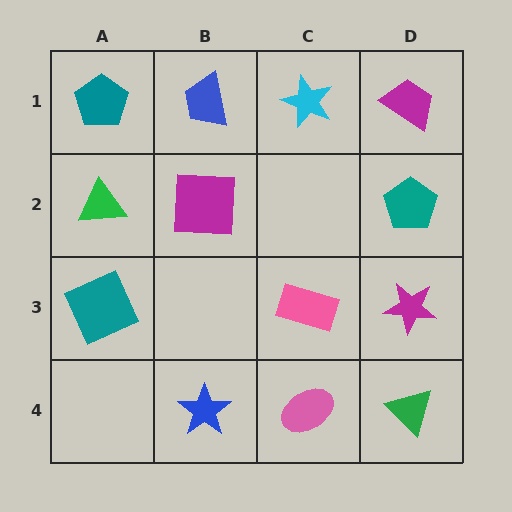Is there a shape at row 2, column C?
No, that cell is empty.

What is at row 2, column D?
A teal pentagon.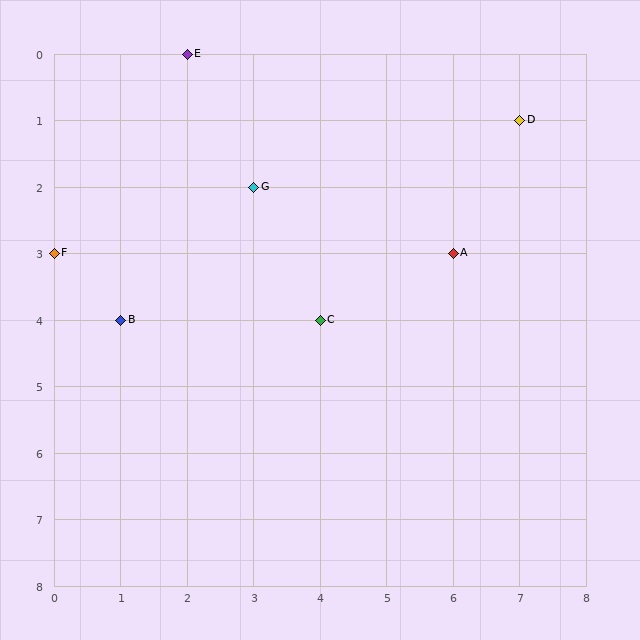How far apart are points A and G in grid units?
Points A and G are 3 columns and 1 row apart (about 3.2 grid units diagonally).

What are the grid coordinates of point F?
Point F is at grid coordinates (0, 3).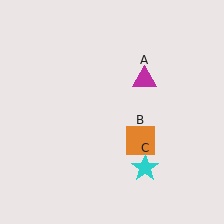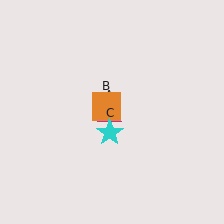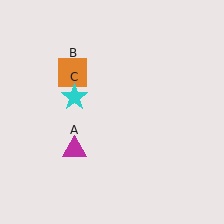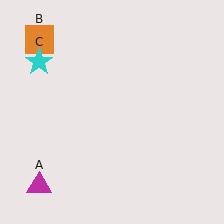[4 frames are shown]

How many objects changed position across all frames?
3 objects changed position: magenta triangle (object A), orange square (object B), cyan star (object C).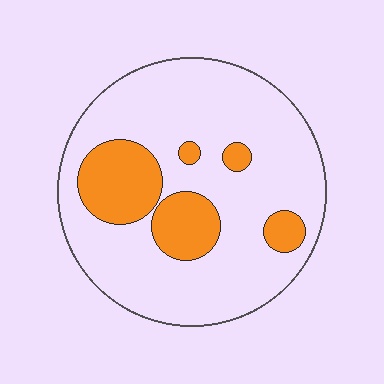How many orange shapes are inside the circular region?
5.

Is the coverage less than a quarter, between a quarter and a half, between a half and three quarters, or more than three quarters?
Less than a quarter.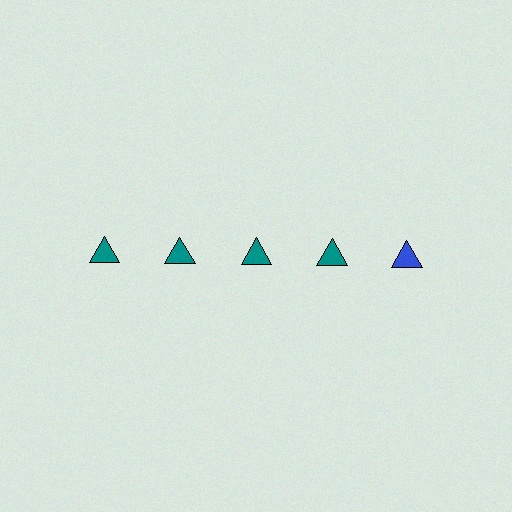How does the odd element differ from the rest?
It has a different color: blue instead of teal.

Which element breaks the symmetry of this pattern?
The blue triangle in the top row, rightmost column breaks the symmetry. All other shapes are teal triangles.